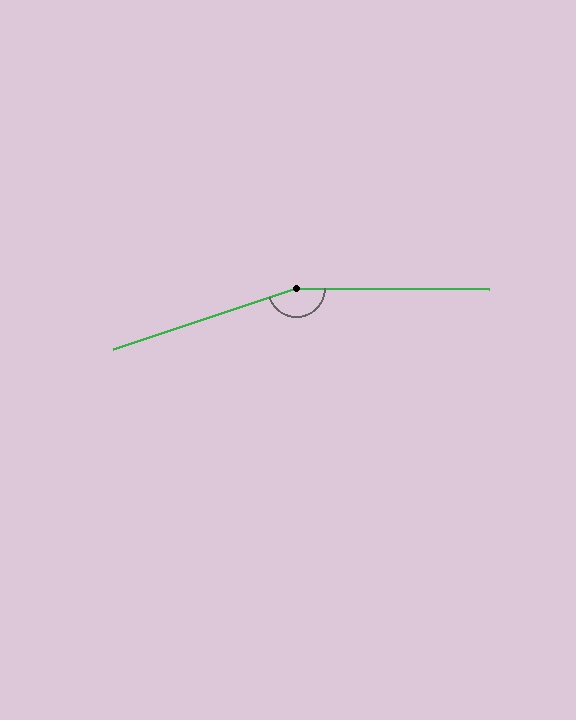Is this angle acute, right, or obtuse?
It is obtuse.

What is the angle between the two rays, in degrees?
Approximately 161 degrees.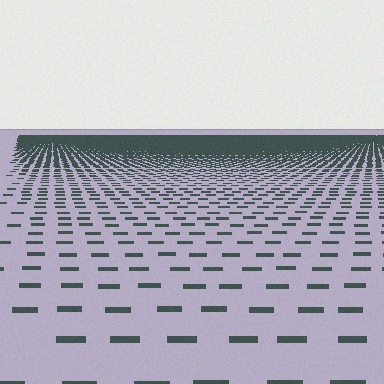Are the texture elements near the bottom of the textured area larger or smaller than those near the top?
Larger. Near the bottom, elements are closer to the viewer and appear at a bigger on-screen size.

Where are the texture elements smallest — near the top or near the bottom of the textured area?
Near the top.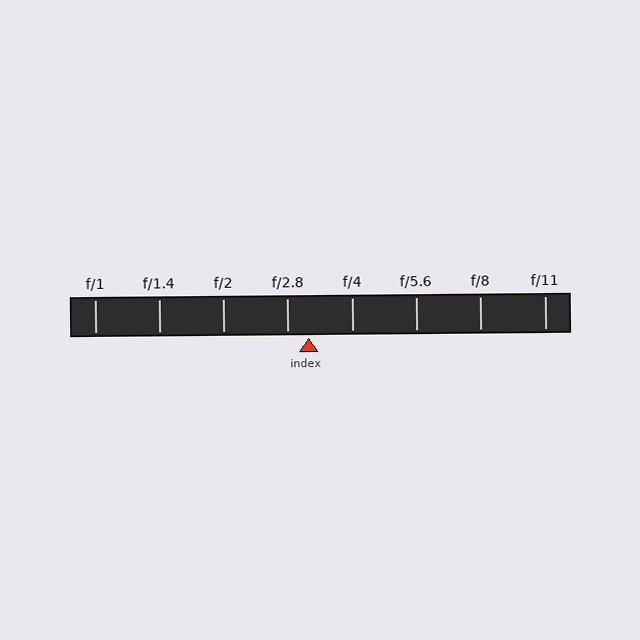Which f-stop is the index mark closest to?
The index mark is closest to f/2.8.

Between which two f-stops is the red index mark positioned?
The index mark is between f/2.8 and f/4.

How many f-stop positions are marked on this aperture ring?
There are 8 f-stop positions marked.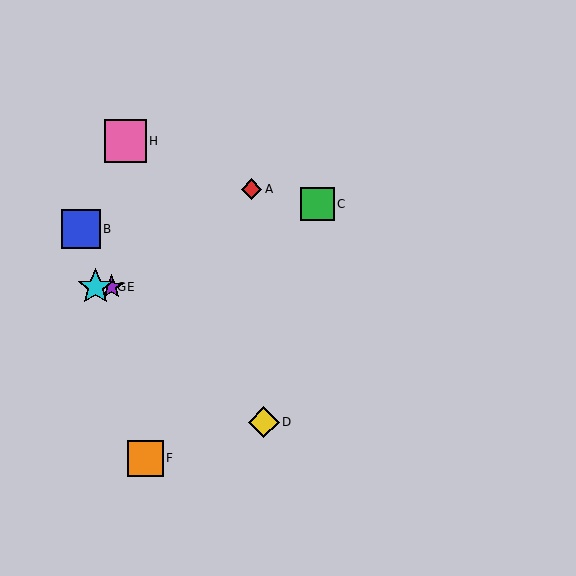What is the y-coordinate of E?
Object E is at y≈287.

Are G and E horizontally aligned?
Yes, both are at y≈287.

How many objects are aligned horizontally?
2 objects (E, G) are aligned horizontally.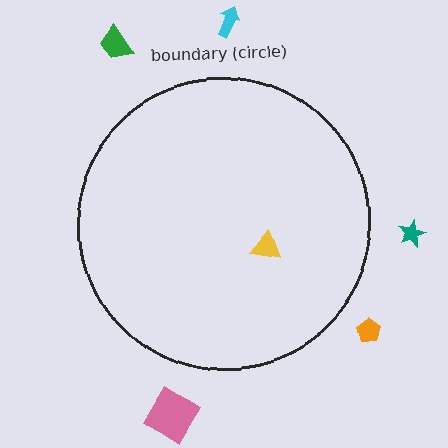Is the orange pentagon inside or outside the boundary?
Outside.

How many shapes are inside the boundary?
1 inside, 5 outside.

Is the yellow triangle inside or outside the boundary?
Inside.